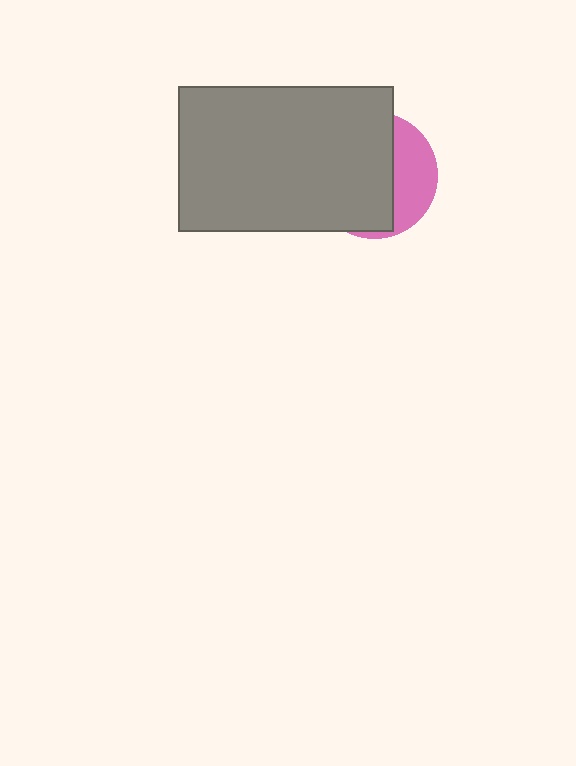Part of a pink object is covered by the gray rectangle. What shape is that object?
It is a circle.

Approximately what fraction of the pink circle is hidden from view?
Roughly 67% of the pink circle is hidden behind the gray rectangle.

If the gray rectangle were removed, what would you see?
You would see the complete pink circle.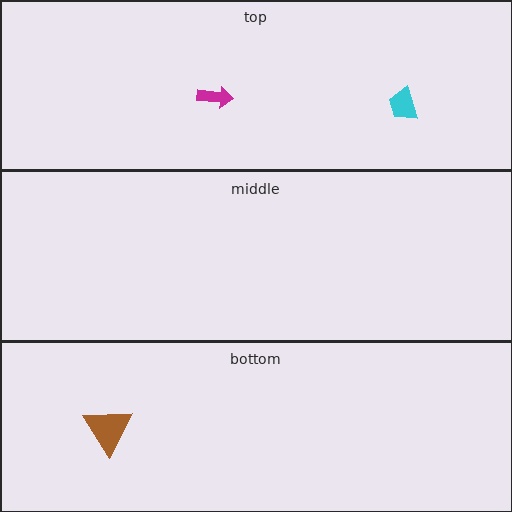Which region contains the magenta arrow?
The top region.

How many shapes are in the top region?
2.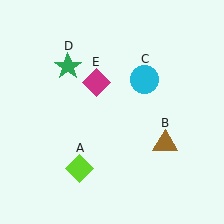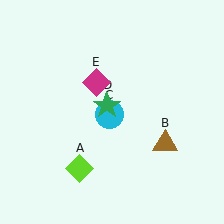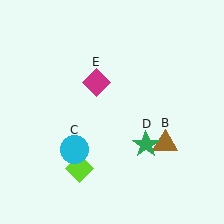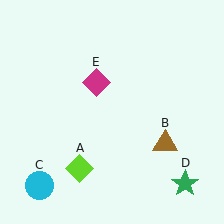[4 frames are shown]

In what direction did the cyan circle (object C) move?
The cyan circle (object C) moved down and to the left.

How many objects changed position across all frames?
2 objects changed position: cyan circle (object C), green star (object D).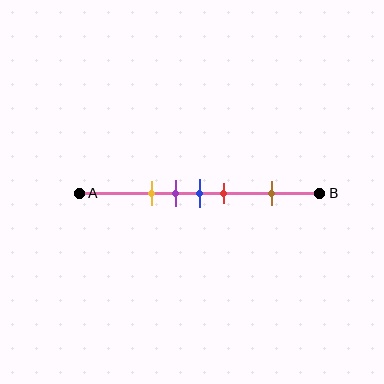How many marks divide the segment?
There are 5 marks dividing the segment.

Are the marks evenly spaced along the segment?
No, the marks are not evenly spaced.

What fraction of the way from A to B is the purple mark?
The purple mark is approximately 40% (0.4) of the way from A to B.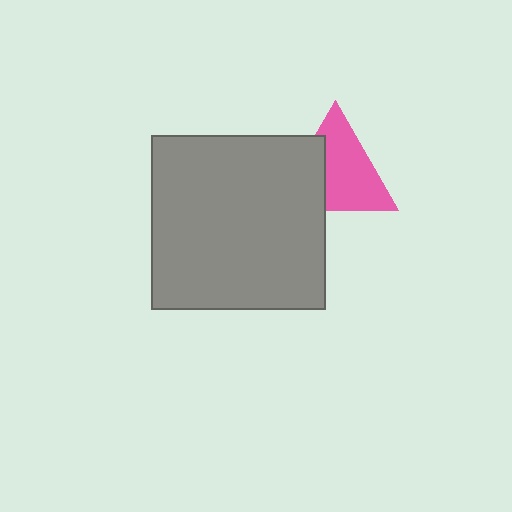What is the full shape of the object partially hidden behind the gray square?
The partially hidden object is a pink triangle.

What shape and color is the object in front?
The object in front is a gray square.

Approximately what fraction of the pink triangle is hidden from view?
Roughly 35% of the pink triangle is hidden behind the gray square.